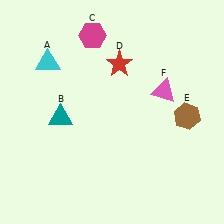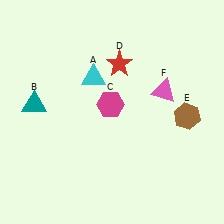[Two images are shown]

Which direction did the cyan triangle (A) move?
The cyan triangle (A) moved right.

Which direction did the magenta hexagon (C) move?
The magenta hexagon (C) moved down.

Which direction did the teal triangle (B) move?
The teal triangle (B) moved left.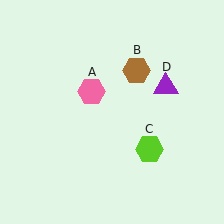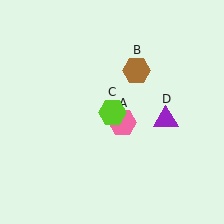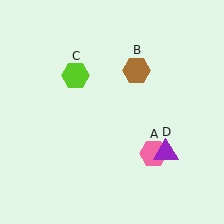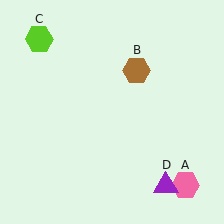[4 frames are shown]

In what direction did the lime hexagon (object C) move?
The lime hexagon (object C) moved up and to the left.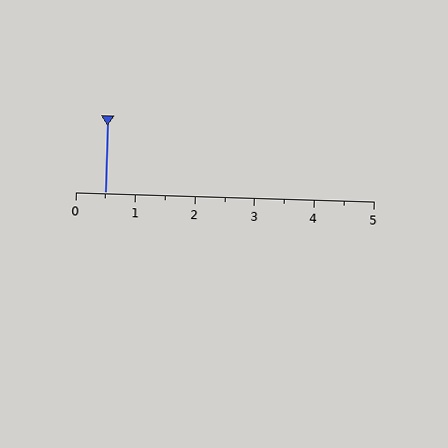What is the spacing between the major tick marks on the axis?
The major ticks are spaced 1 apart.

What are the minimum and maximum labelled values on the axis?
The axis runs from 0 to 5.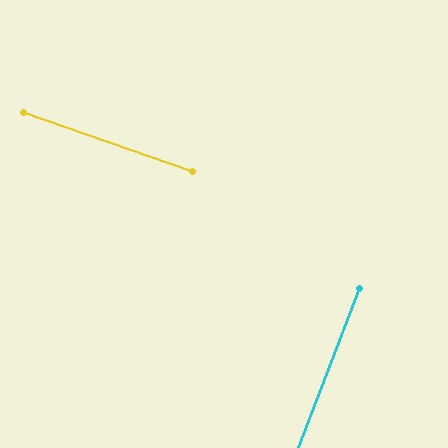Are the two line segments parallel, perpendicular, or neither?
Perpendicular — they meet at approximately 88°.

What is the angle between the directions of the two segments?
Approximately 88 degrees.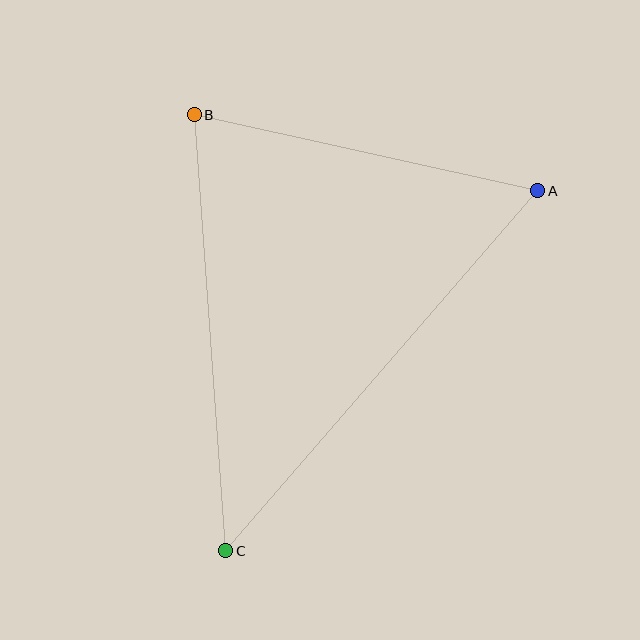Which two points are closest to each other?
Points A and B are closest to each other.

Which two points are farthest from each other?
Points A and C are farthest from each other.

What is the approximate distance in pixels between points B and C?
The distance between B and C is approximately 437 pixels.